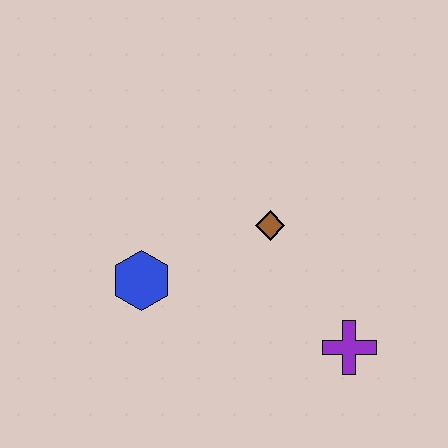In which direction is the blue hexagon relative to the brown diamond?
The blue hexagon is to the left of the brown diamond.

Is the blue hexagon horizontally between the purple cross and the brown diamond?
No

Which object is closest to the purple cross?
The brown diamond is closest to the purple cross.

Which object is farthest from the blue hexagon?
The purple cross is farthest from the blue hexagon.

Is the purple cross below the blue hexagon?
Yes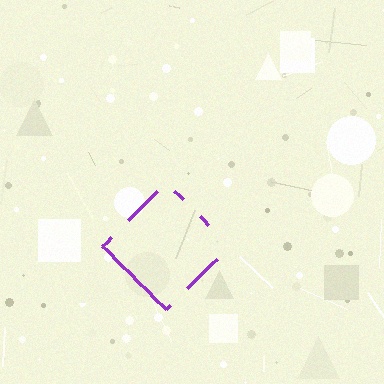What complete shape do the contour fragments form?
The contour fragments form a diamond.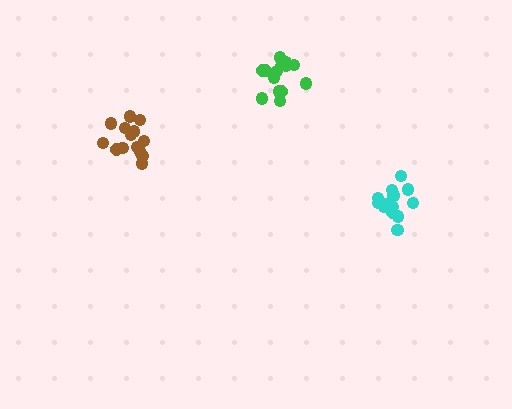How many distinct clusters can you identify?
There are 3 distinct clusters.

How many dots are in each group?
Group 1: 14 dots, Group 2: 15 dots, Group 3: 16 dots (45 total).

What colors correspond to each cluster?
The clusters are colored: green, cyan, brown.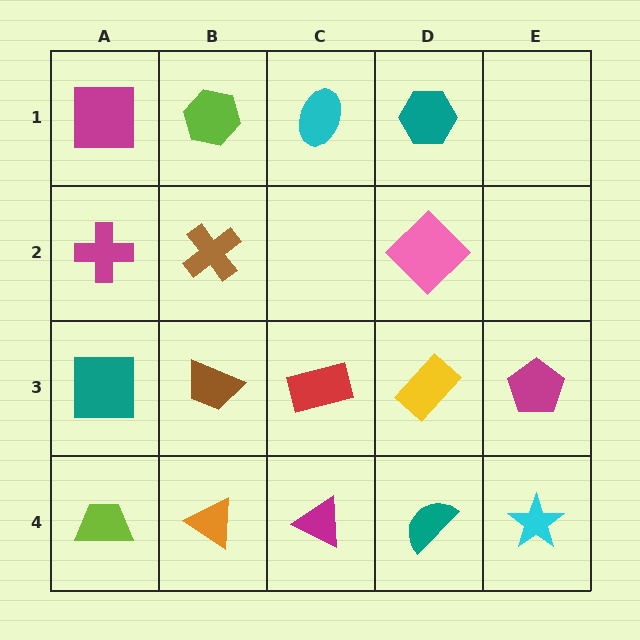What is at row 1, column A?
A magenta square.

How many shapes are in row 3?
5 shapes.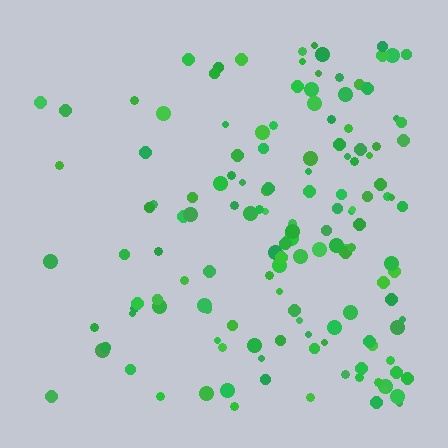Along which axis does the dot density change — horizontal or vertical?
Horizontal.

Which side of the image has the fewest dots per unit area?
The left.